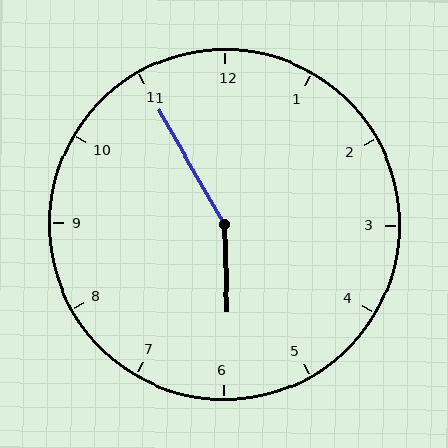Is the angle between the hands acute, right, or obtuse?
It is obtuse.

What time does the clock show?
5:55.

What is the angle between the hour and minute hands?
Approximately 152 degrees.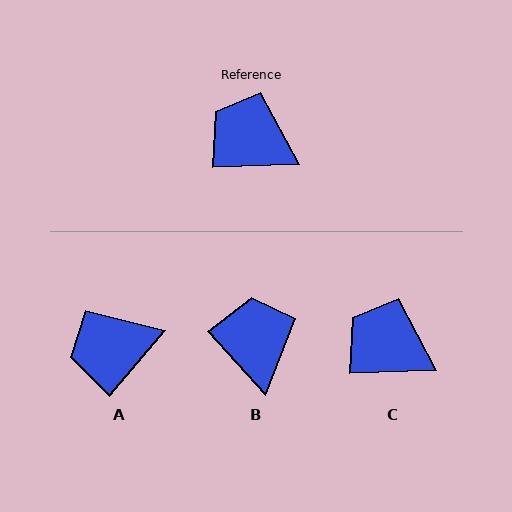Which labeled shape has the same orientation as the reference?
C.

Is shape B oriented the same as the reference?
No, it is off by about 49 degrees.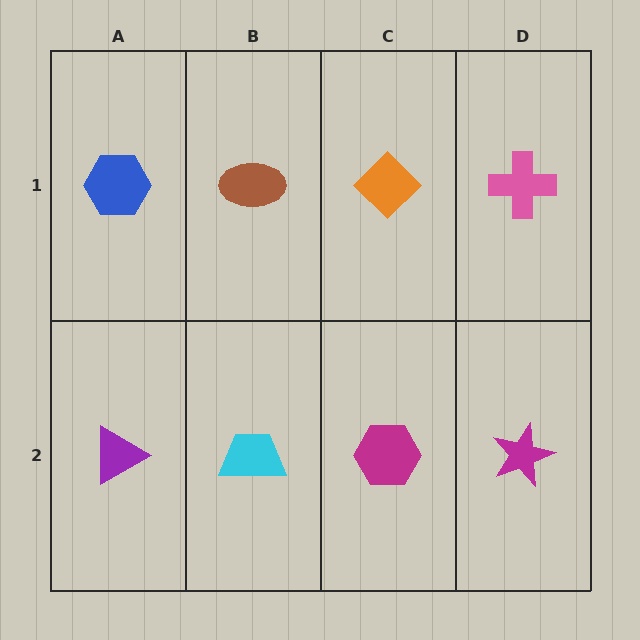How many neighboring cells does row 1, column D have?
2.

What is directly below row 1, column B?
A cyan trapezoid.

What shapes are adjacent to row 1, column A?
A purple triangle (row 2, column A), a brown ellipse (row 1, column B).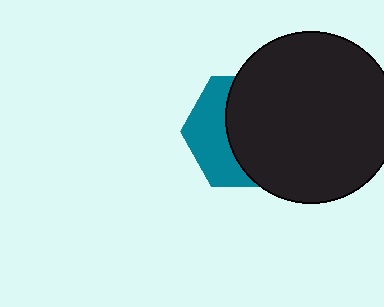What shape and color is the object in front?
The object in front is a black circle.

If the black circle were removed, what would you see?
You would see the complete teal hexagon.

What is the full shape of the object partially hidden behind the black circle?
The partially hidden object is a teal hexagon.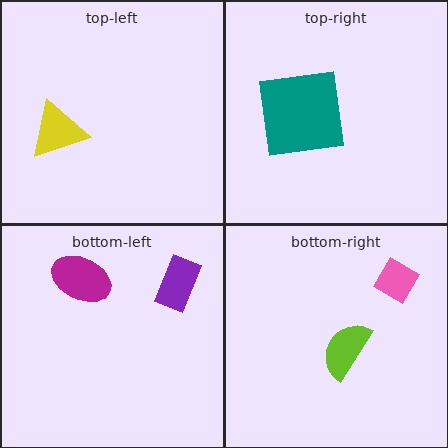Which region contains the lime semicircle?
The bottom-right region.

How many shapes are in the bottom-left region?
2.